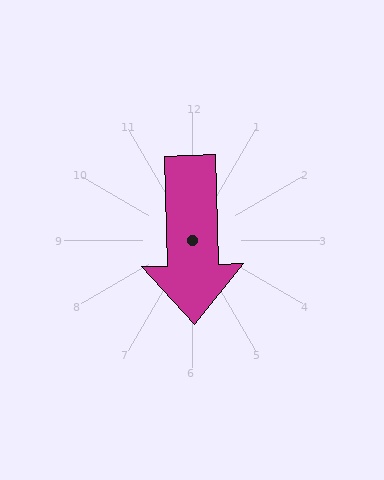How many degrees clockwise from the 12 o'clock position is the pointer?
Approximately 178 degrees.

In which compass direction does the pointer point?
South.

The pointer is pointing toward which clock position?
Roughly 6 o'clock.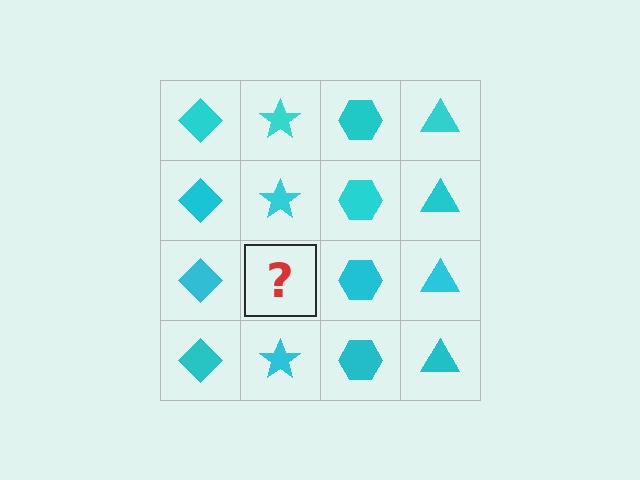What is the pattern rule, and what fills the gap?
The rule is that each column has a consistent shape. The gap should be filled with a cyan star.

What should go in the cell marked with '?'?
The missing cell should contain a cyan star.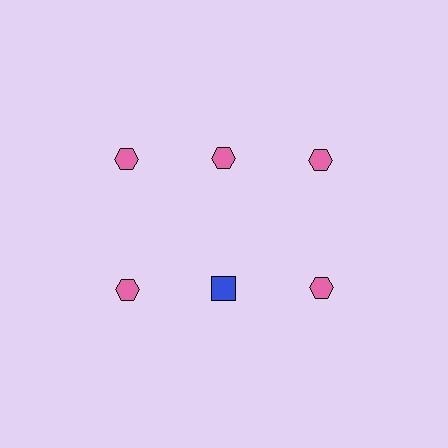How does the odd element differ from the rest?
It differs in both color (blue instead of pink) and shape (square instead of hexagon).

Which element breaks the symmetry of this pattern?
The blue square in the second row, second from left column breaks the symmetry. All other shapes are pink hexagons.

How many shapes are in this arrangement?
There are 6 shapes arranged in a grid pattern.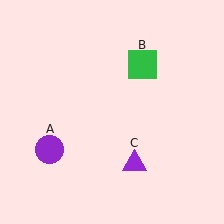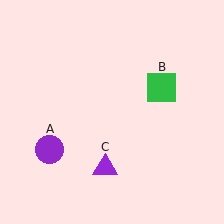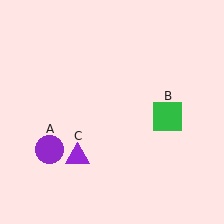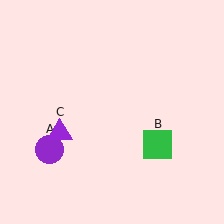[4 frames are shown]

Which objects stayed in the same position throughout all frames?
Purple circle (object A) remained stationary.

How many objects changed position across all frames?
2 objects changed position: green square (object B), purple triangle (object C).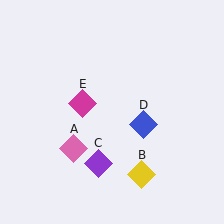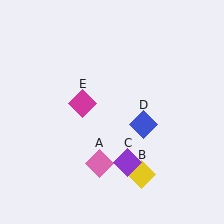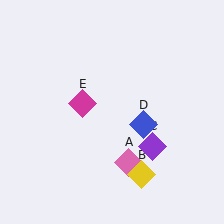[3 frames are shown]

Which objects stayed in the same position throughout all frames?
Yellow diamond (object B) and blue diamond (object D) and magenta diamond (object E) remained stationary.